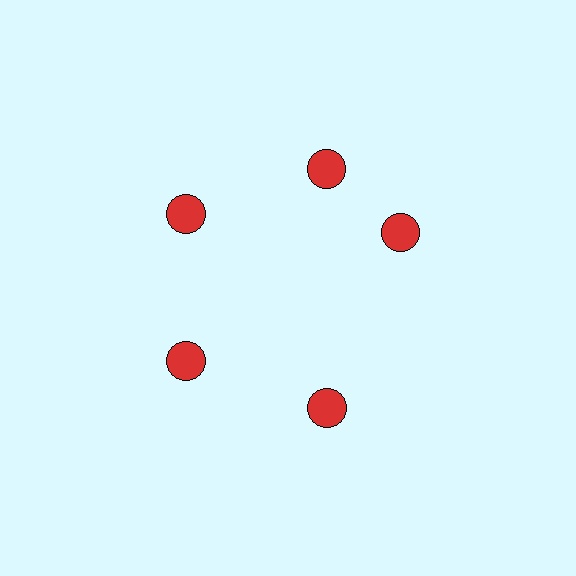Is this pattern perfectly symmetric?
No. The 5 red circles are arranged in a ring, but one element near the 3 o'clock position is rotated out of alignment along the ring, breaking the 5-fold rotational symmetry.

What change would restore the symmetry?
The symmetry would be restored by rotating it back into even spacing with its neighbors so that all 5 circles sit at equal angles and equal distance from the center.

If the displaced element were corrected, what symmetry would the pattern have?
It would have 5-fold rotational symmetry — the pattern would map onto itself every 72 degrees.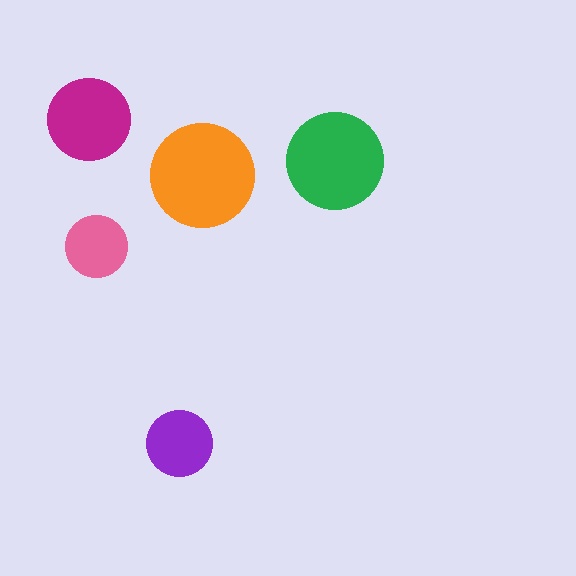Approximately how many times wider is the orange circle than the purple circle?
About 1.5 times wider.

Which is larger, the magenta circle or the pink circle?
The magenta one.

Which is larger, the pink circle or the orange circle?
The orange one.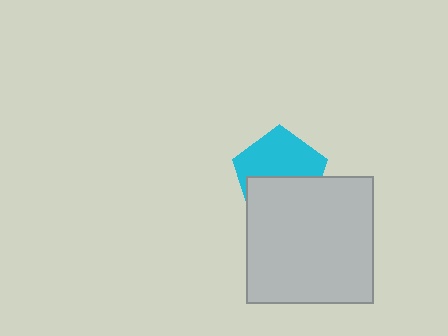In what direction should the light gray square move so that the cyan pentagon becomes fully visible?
The light gray square should move down. That is the shortest direction to clear the overlap and leave the cyan pentagon fully visible.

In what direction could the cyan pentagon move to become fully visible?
The cyan pentagon could move up. That would shift it out from behind the light gray square entirely.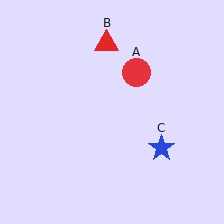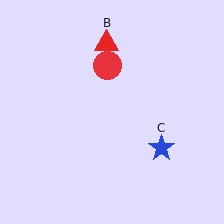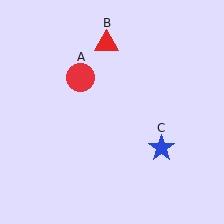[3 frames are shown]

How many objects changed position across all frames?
1 object changed position: red circle (object A).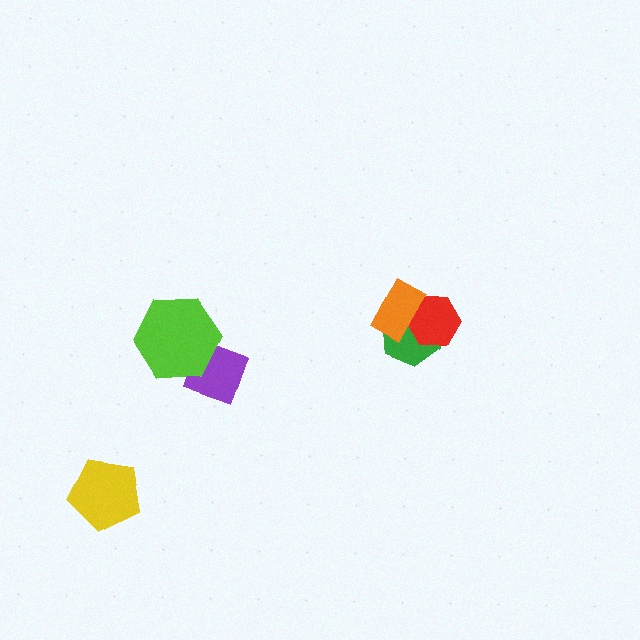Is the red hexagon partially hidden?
Yes, it is partially covered by another shape.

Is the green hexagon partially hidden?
Yes, it is partially covered by another shape.